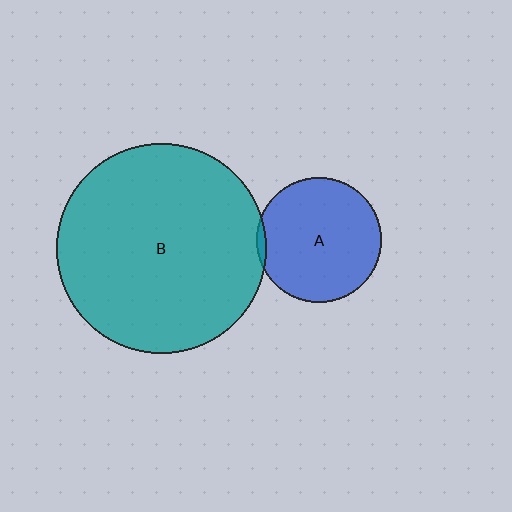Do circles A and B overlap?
Yes.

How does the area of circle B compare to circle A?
Approximately 2.8 times.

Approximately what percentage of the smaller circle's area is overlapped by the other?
Approximately 5%.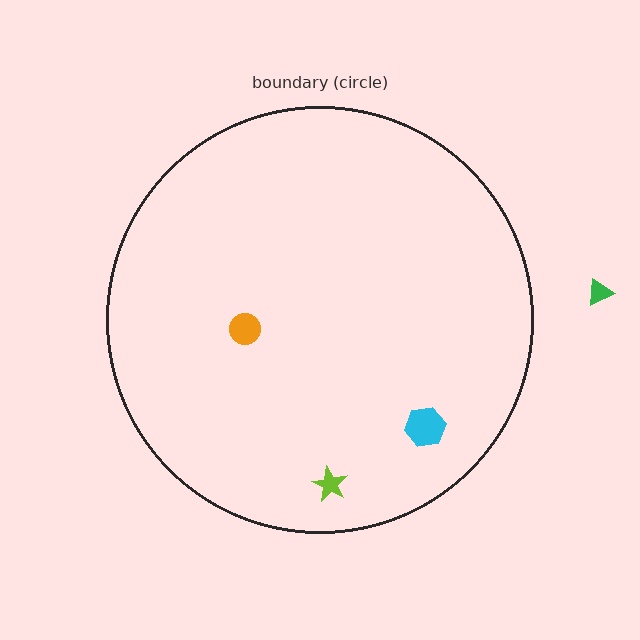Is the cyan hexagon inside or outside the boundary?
Inside.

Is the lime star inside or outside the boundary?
Inside.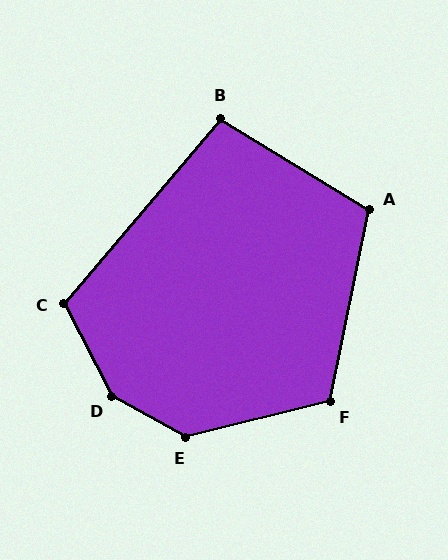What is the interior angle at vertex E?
Approximately 137 degrees (obtuse).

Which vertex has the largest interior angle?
D, at approximately 146 degrees.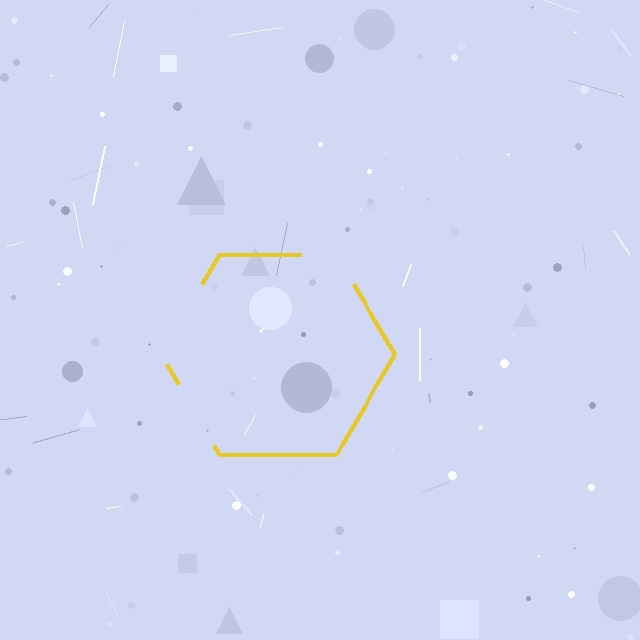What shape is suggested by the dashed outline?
The dashed outline suggests a hexagon.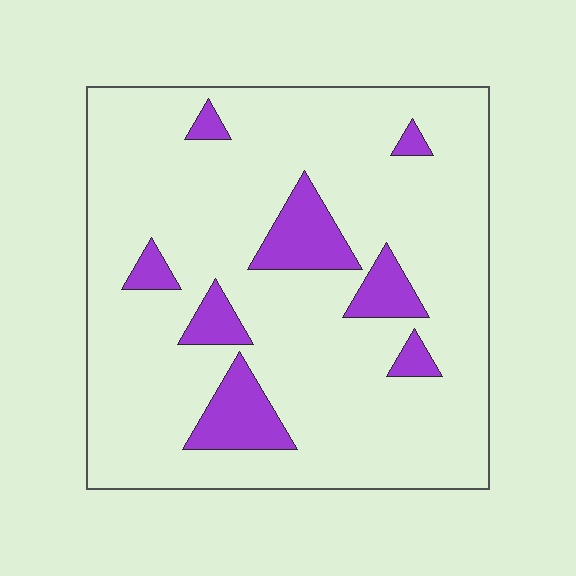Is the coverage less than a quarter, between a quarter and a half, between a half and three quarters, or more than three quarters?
Less than a quarter.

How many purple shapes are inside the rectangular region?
8.